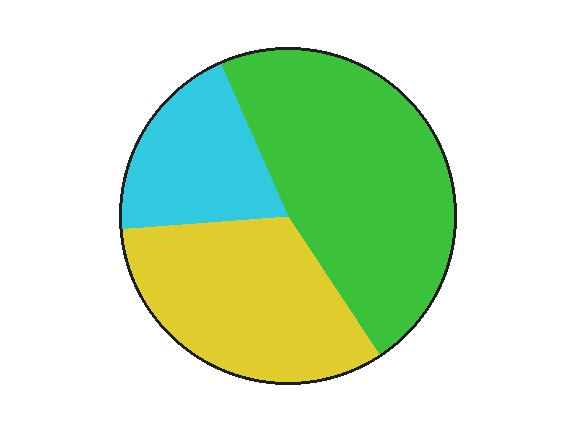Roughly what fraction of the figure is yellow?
Yellow covers about 35% of the figure.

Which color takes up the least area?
Cyan, at roughly 20%.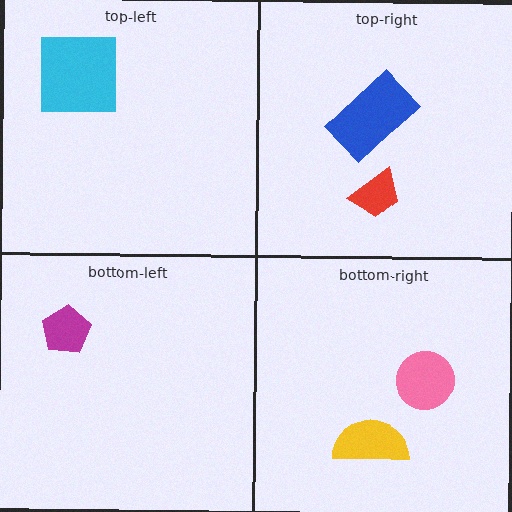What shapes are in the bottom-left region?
The magenta pentagon.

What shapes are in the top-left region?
The cyan square.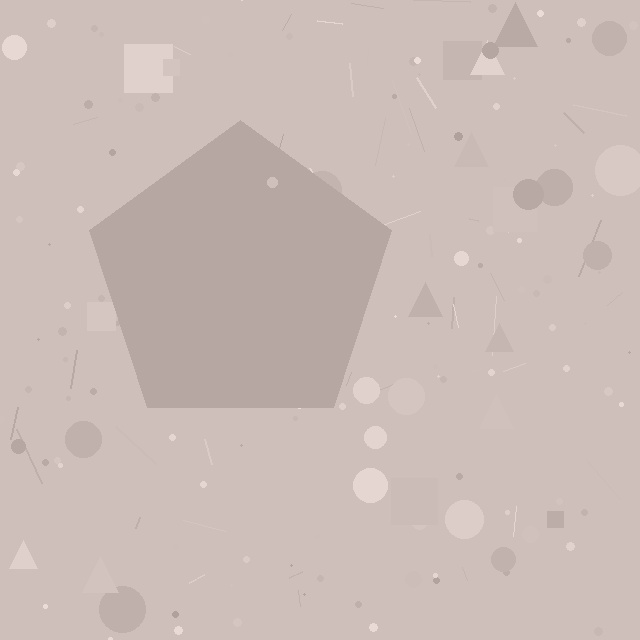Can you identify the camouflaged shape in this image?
The camouflaged shape is a pentagon.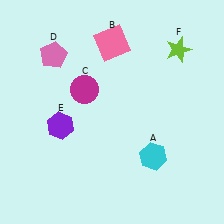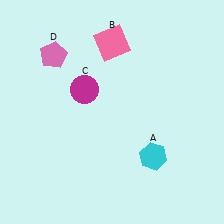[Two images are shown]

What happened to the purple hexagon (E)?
The purple hexagon (E) was removed in Image 2. It was in the bottom-left area of Image 1.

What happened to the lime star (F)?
The lime star (F) was removed in Image 2. It was in the top-right area of Image 1.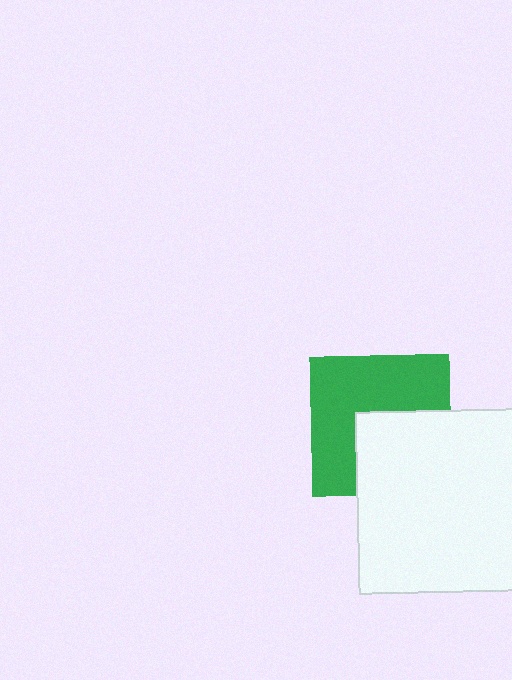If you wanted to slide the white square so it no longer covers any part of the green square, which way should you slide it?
Slide it toward the lower-right — that is the most direct way to separate the two shapes.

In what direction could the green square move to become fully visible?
The green square could move toward the upper-left. That would shift it out from behind the white square entirely.